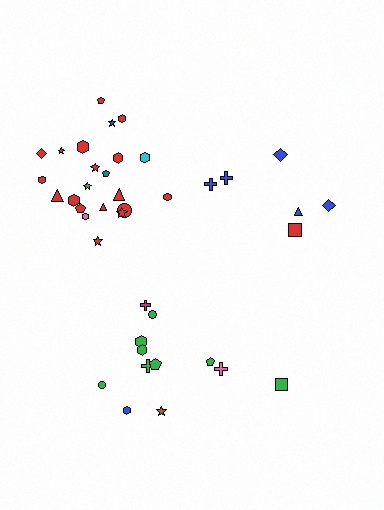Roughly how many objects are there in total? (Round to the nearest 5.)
Roughly 40 objects in total.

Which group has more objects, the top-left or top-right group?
The top-left group.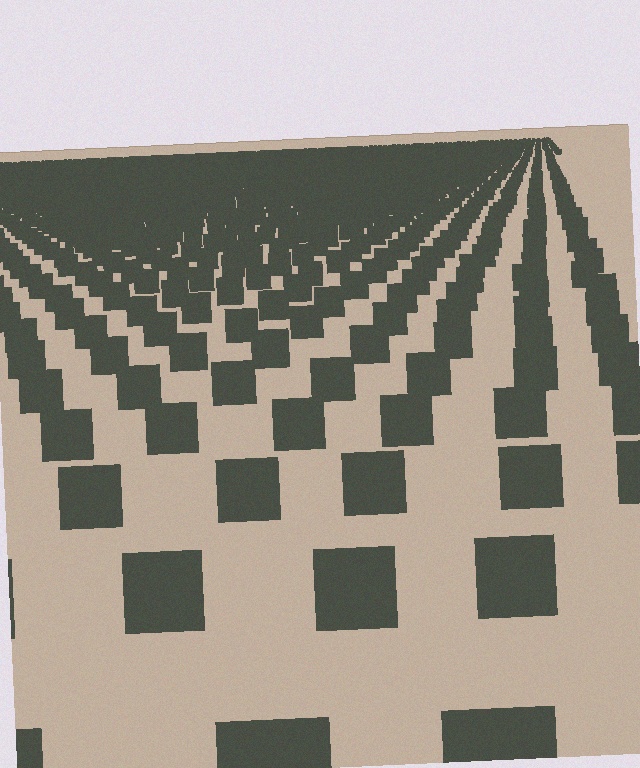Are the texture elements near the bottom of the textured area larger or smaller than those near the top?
Larger. Near the bottom, elements are closer to the viewer and appear at a bigger on-screen size.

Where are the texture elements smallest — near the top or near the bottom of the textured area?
Near the top.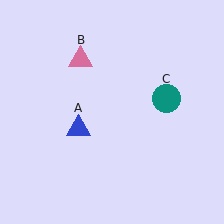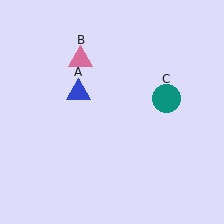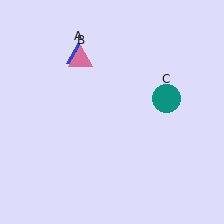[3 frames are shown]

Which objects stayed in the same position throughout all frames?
Pink triangle (object B) and teal circle (object C) remained stationary.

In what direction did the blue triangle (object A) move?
The blue triangle (object A) moved up.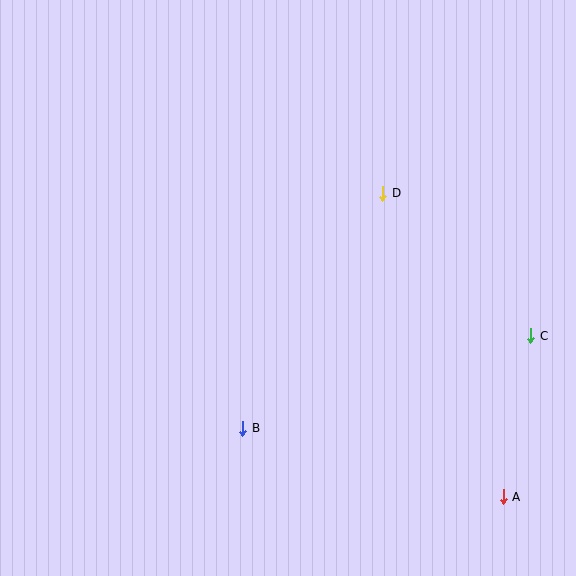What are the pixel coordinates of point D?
Point D is at (383, 193).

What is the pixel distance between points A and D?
The distance between A and D is 326 pixels.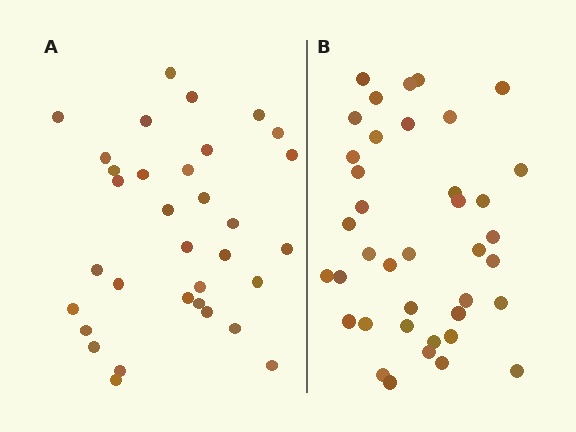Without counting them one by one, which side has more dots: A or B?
Region B (the right region) has more dots.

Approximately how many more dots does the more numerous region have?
Region B has about 6 more dots than region A.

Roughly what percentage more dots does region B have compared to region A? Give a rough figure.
About 20% more.